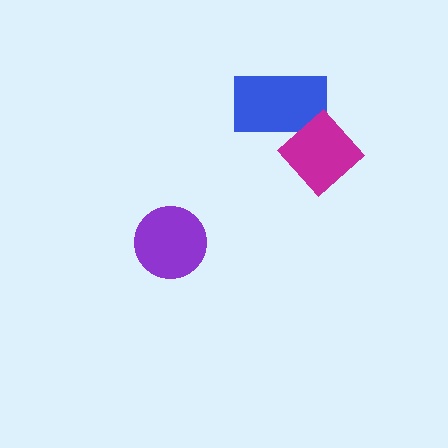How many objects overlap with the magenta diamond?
1 object overlaps with the magenta diamond.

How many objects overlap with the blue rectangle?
1 object overlaps with the blue rectangle.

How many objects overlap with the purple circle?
0 objects overlap with the purple circle.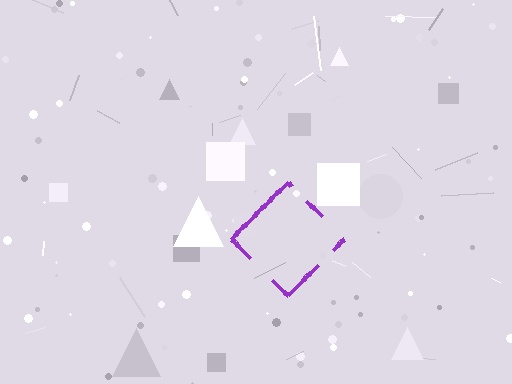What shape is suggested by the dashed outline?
The dashed outline suggests a diamond.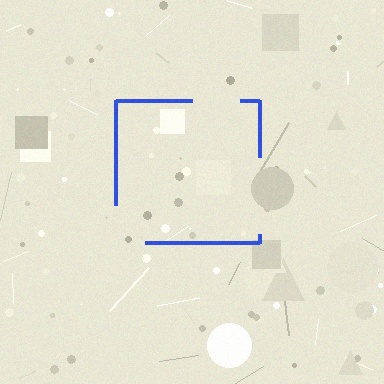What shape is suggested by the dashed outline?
The dashed outline suggests a square.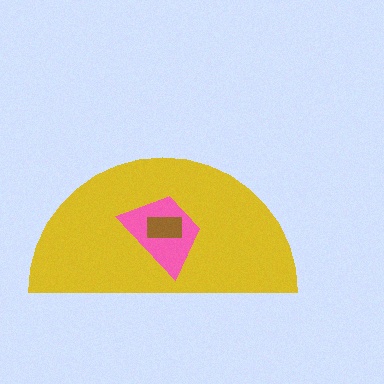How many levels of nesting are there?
3.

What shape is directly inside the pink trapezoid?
The brown rectangle.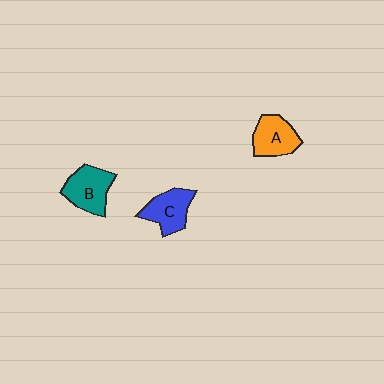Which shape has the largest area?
Shape B (teal).